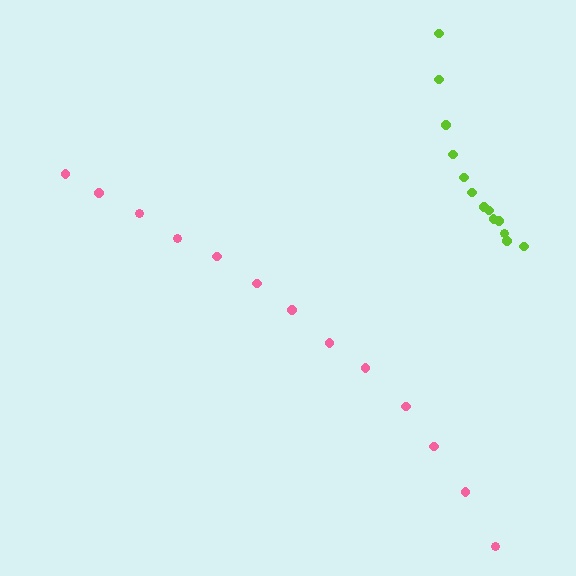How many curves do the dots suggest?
There are 2 distinct paths.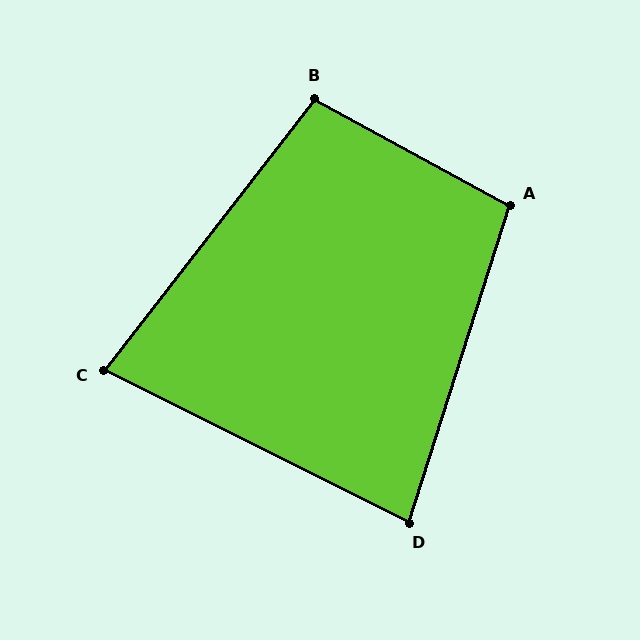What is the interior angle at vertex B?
Approximately 99 degrees (obtuse).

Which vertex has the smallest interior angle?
C, at approximately 79 degrees.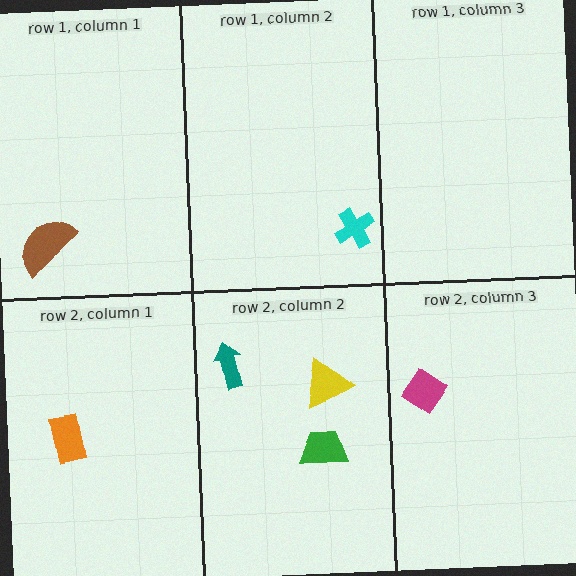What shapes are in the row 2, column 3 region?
The magenta diamond.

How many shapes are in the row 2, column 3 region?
1.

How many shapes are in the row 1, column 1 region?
1.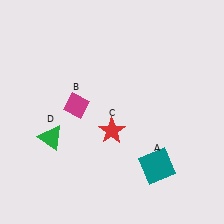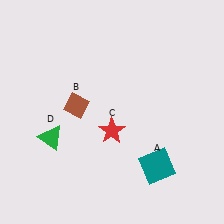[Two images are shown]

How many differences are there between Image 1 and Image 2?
There is 1 difference between the two images.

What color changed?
The diamond (B) changed from magenta in Image 1 to brown in Image 2.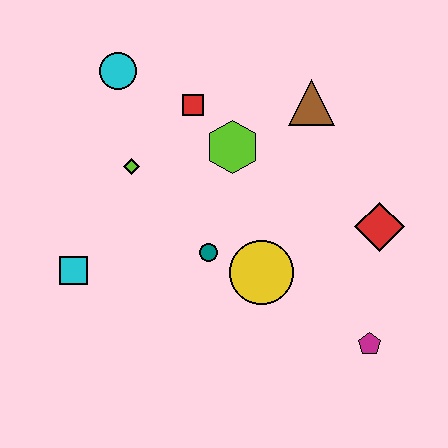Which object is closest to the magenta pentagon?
The red diamond is closest to the magenta pentagon.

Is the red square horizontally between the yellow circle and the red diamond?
No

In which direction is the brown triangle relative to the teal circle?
The brown triangle is above the teal circle.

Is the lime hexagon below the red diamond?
No